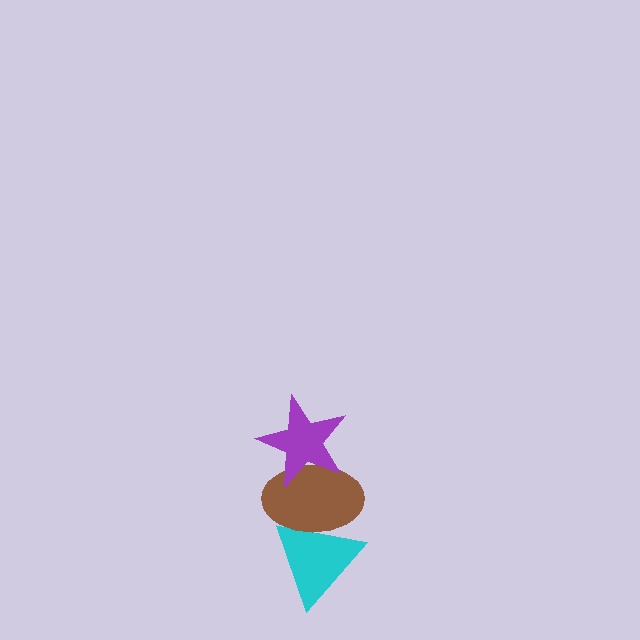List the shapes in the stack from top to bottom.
From top to bottom: the purple star, the brown ellipse, the cyan triangle.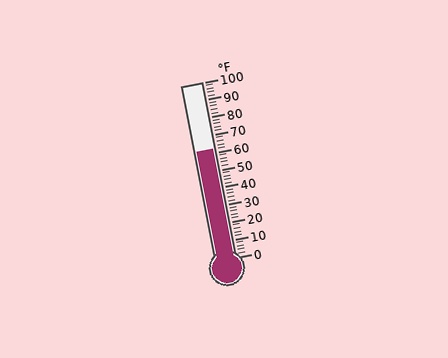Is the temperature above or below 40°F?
The temperature is above 40°F.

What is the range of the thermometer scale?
The thermometer scale ranges from 0°F to 100°F.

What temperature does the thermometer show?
The thermometer shows approximately 62°F.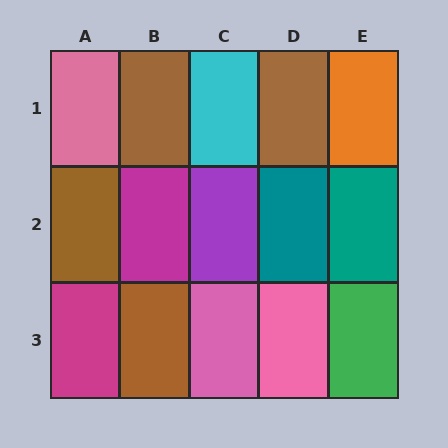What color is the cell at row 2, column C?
Purple.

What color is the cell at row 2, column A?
Brown.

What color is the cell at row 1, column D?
Brown.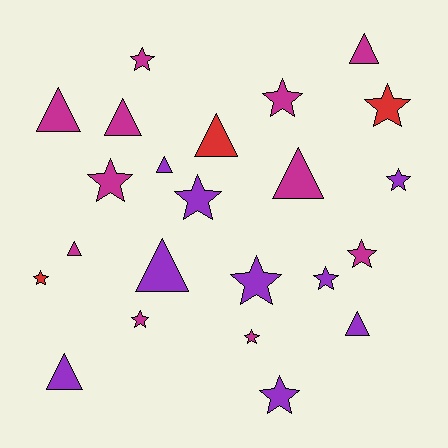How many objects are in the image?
There are 23 objects.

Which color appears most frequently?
Magenta, with 11 objects.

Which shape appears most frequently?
Star, with 13 objects.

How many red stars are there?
There are 2 red stars.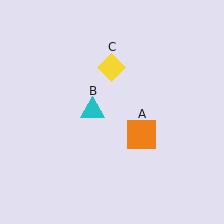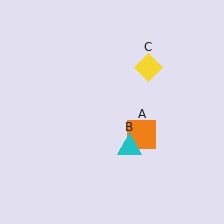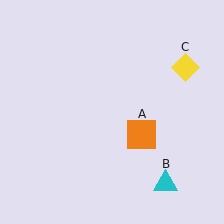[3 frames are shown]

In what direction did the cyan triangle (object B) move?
The cyan triangle (object B) moved down and to the right.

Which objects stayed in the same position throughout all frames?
Orange square (object A) remained stationary.